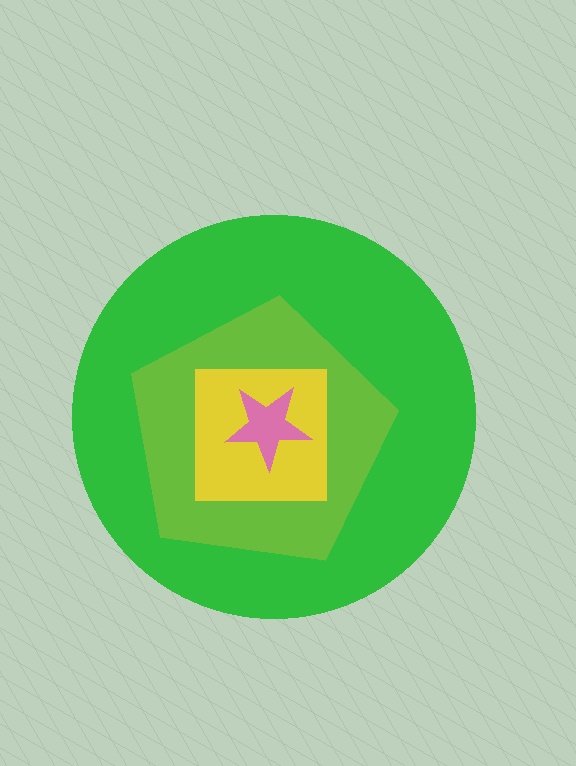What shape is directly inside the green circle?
The lime pentagon.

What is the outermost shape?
The green circle.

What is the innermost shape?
The pink star.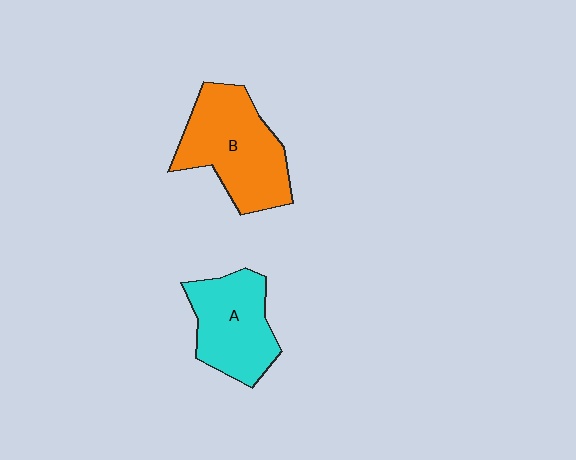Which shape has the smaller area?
Shape A (cyan).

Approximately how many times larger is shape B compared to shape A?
Approximately 1.3 times.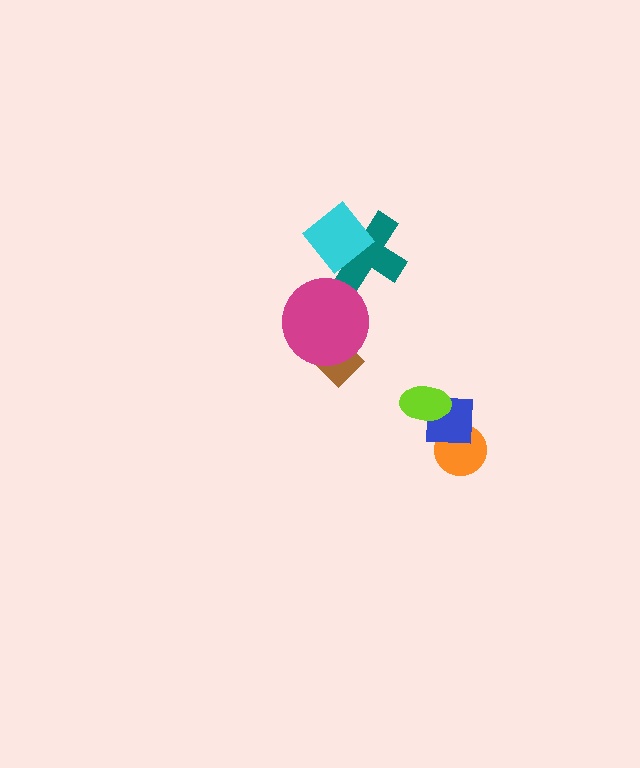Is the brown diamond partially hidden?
Yes, it is partially covered by another shape.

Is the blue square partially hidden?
Yes, it is partially covered by another shape.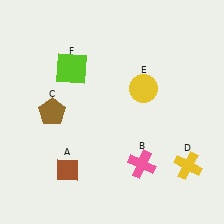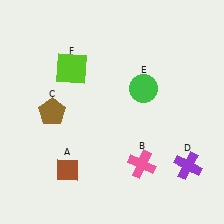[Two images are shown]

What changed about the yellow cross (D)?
In Image 1, D is yellow. In Image 2, it changed to purple.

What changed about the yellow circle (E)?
In Image 1, E is yellow. In Image 2, it changed to green.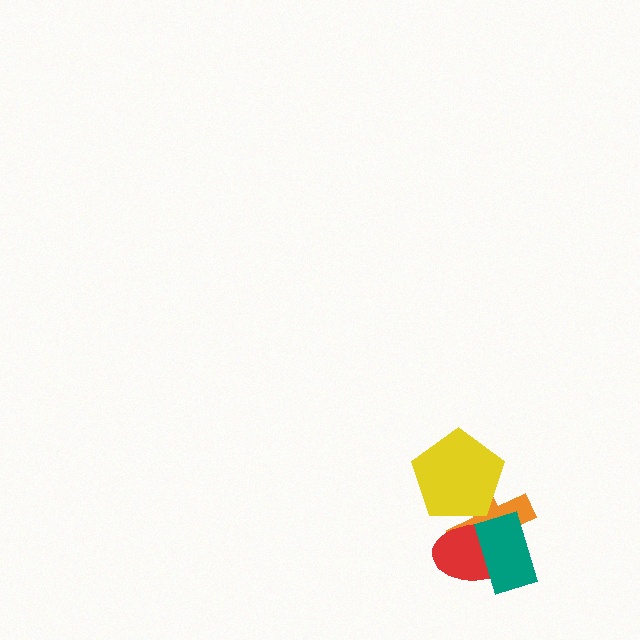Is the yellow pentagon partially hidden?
No, no other shape covers it.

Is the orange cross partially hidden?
Yes, it is partially covered by another shape.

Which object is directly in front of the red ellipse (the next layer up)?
The yellow pentagon is directly in front of the red ellipse.